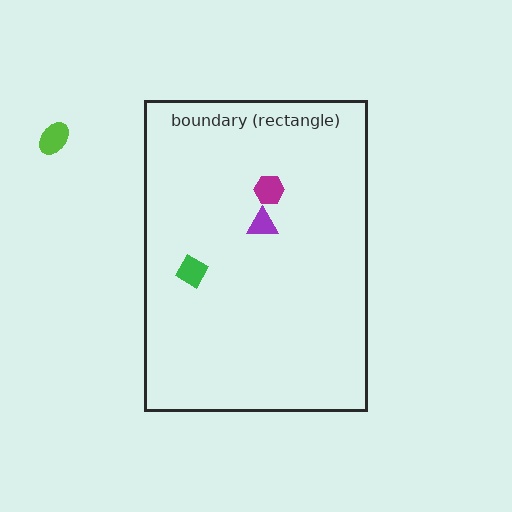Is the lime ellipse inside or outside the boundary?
Outside.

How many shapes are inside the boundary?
3 inside, 1 outside.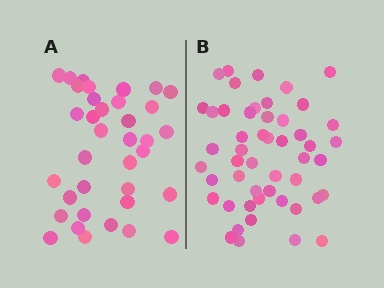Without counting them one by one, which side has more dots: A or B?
Region B (the right region) has more dots.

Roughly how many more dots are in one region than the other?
Region B has approximately 15 more dots than region A.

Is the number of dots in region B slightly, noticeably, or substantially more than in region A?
Region B has noticeably more, but not dramatically so. The ratio is roughly 1.4 to 1.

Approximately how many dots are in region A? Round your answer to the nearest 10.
About 40 dots. (The exact count is 36, which rounds to 40.)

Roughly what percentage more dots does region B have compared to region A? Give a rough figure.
About 40% more.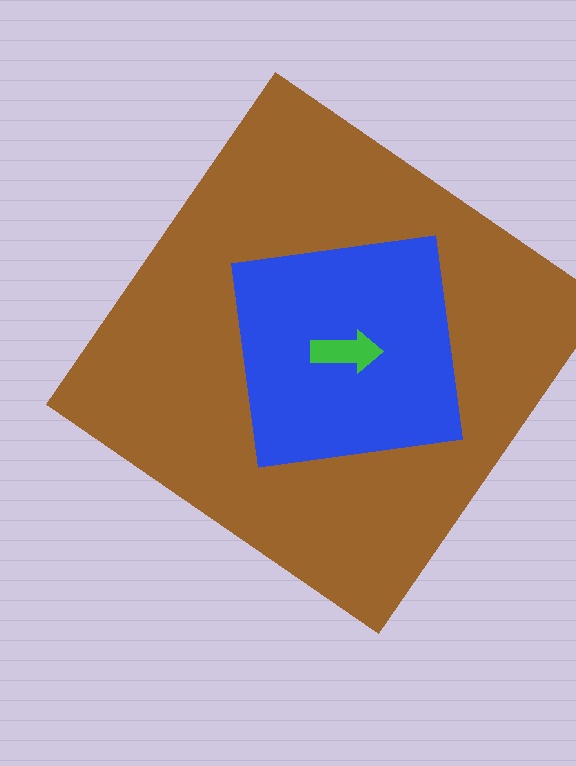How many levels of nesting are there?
3.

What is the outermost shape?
The brown diamond.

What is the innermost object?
The green arrow.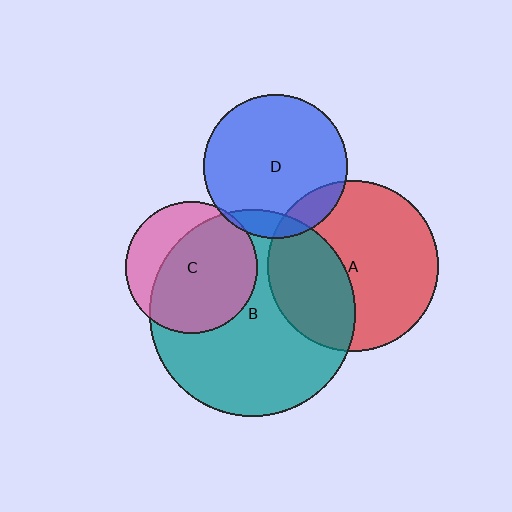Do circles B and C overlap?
Yes.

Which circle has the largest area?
Circle B (teal).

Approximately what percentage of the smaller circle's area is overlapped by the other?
Approximately 70%.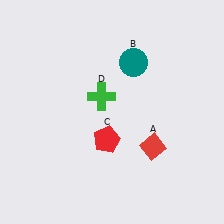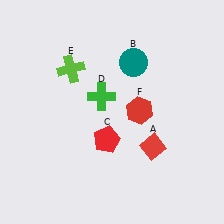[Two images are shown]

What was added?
A lime cross (E), a red hexagon (F) were added in Image 2.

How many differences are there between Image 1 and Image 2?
There are 2 differences between the two images.